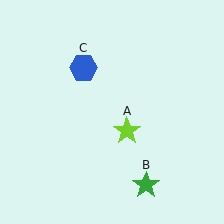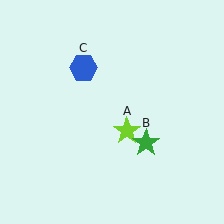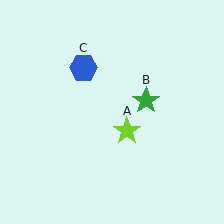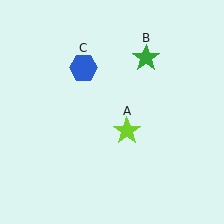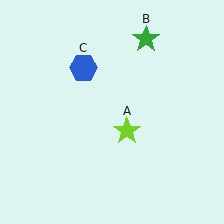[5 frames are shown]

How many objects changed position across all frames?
1 object changed position: green star (object B).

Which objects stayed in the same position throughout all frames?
Lime star (object A) and blue hexagon (object C) remained stationary.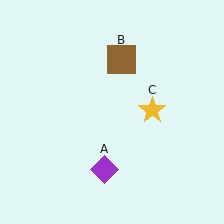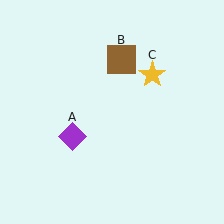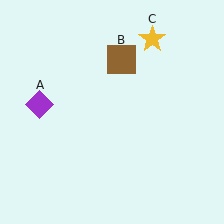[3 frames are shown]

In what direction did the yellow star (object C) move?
The yellow star (object C) moved up.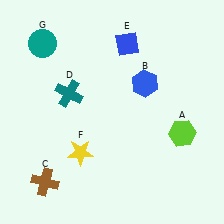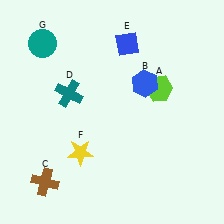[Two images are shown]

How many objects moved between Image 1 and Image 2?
1 object moved between the two images.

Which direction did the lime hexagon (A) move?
The lime hexagon (A) moved up.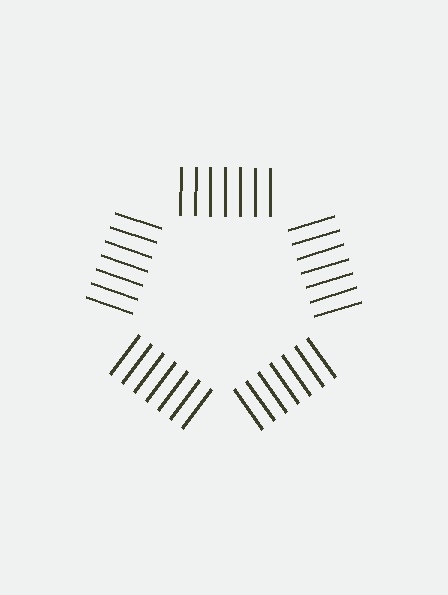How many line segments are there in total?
35 — 7 along each of the 5 edges.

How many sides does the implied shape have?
5 sides — the line-ends trace a pentagon.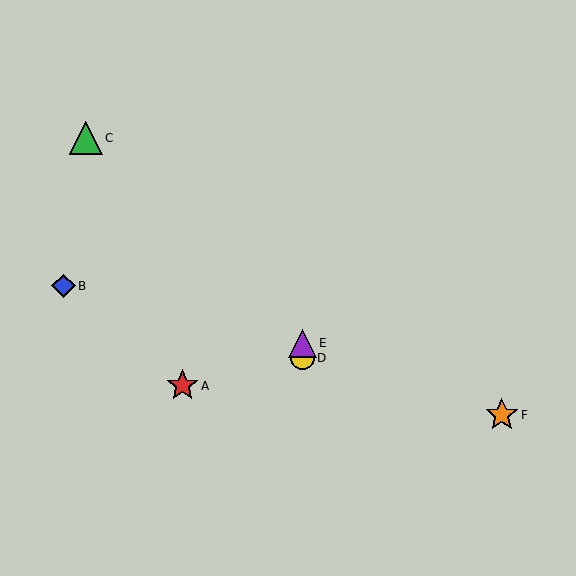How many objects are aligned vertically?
2 objects (D, E) are aligned vertically.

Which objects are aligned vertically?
Objects D, E are aligned vertically.